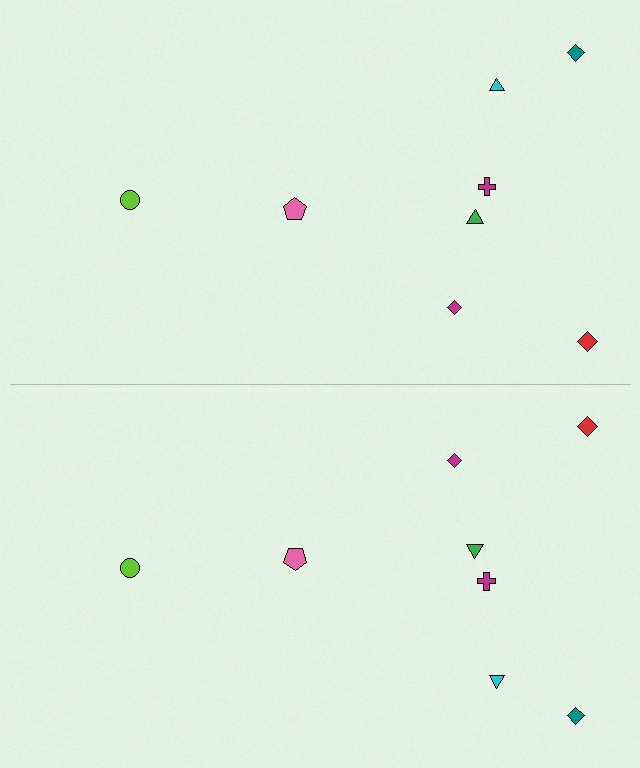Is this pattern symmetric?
Yes, this pattern has bilateral (reflection) symmetry.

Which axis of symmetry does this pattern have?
The pattern has a horizontal axis of symmetry running through the center of the image.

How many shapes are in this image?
There are 16 shapes in this image.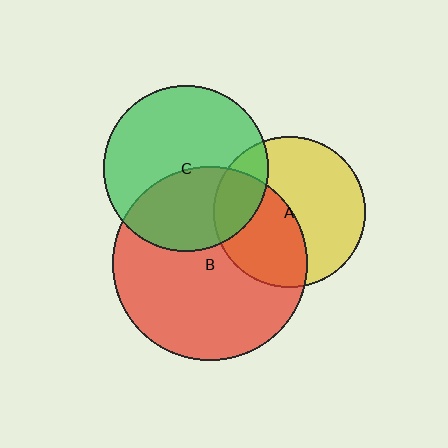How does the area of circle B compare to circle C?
Approximately 1.4 times.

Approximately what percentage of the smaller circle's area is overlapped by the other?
Approximately 40%.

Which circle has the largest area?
Circle B (red).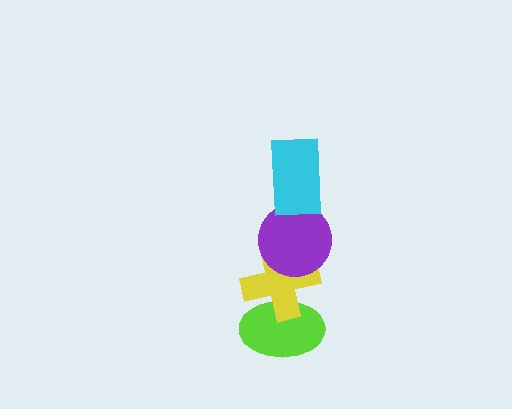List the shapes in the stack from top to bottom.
From top to bottom: the cyan rectangle, the purple circle, the yellow cross, the lime ellipse.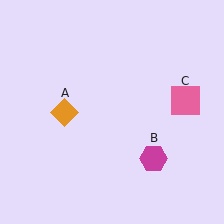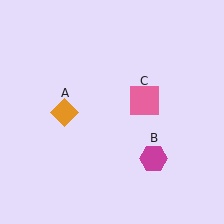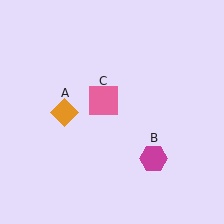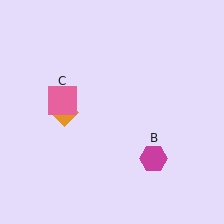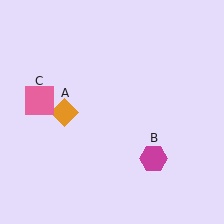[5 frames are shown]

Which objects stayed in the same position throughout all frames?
Orange diamond (object A) and magenta hexagon (object B) remained stationary.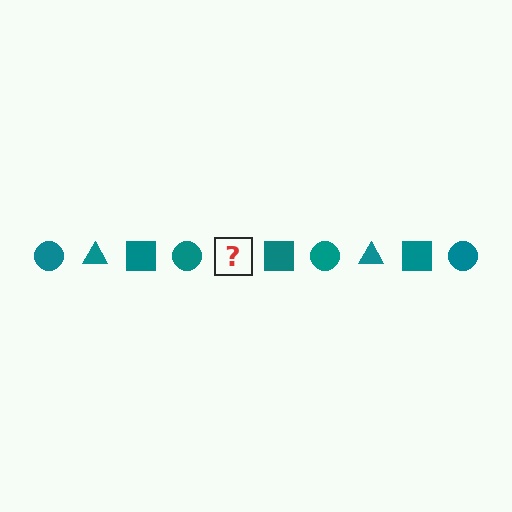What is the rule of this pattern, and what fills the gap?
The rule is that the pattern cycles through circle, triangle, square shapes in teal. The gap should be filled with a teal triangle.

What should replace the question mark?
The question mark should be replaced with a teal triangle.